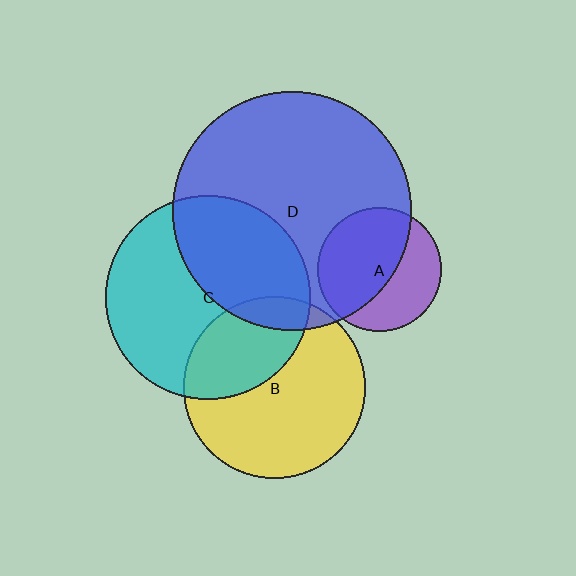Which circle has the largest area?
Circle D (blue).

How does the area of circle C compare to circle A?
Approximately 2.7 times.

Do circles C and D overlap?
Yes.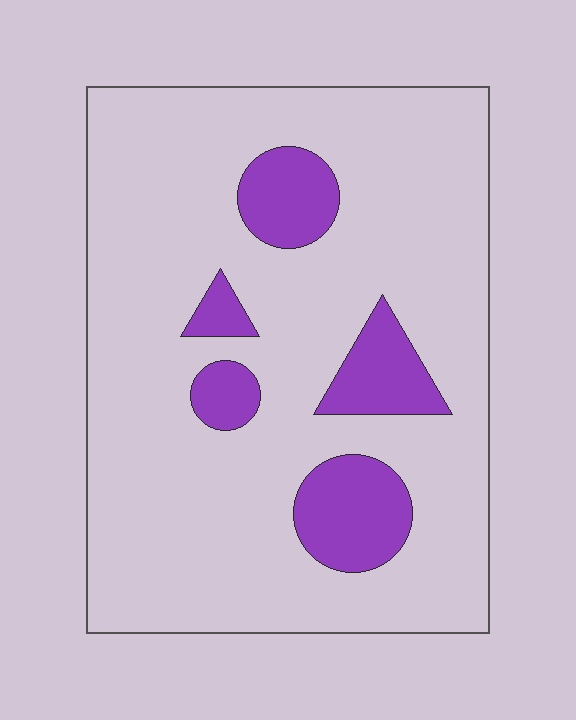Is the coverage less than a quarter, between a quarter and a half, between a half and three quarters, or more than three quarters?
Less than a quarter.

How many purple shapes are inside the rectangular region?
5.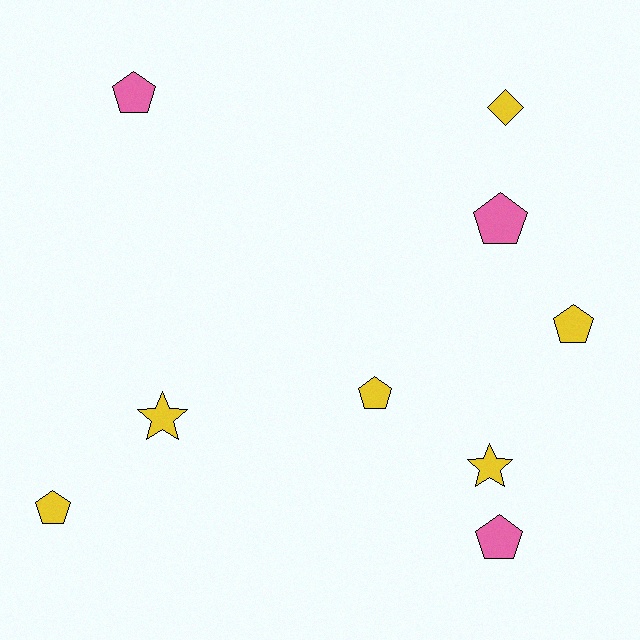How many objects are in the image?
There are 9 objects.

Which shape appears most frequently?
Pentagon, with 6 objects.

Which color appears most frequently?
Yellow, with 6 objects.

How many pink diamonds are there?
There are no pink diamonds.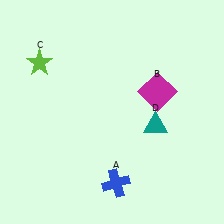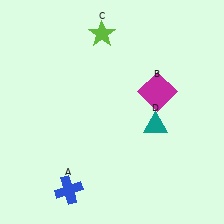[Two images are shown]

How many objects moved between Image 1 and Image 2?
2 objects moved between the two images.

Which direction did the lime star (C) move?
The lime star (C) moved right.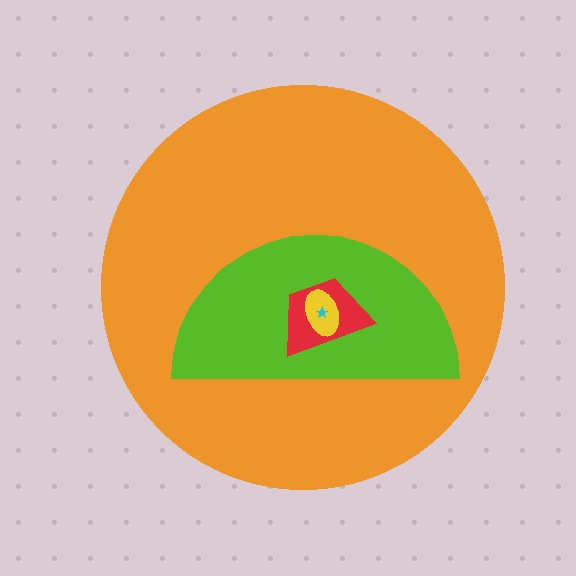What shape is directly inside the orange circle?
The lime semicircle.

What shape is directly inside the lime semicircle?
The red trapezoid.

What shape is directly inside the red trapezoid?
The yellow ellipse.